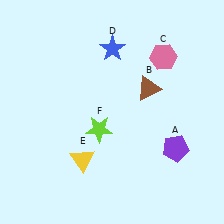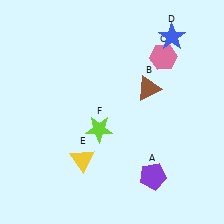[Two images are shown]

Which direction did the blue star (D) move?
The blue star (D) moved right.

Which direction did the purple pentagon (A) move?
The purple pentagon (A) moved down.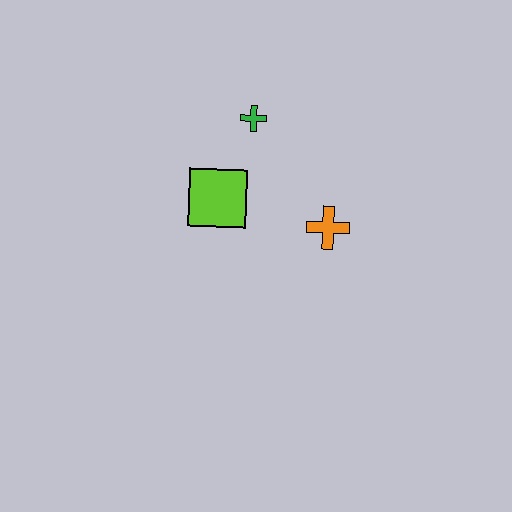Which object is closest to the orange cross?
The lime square is closest to the orange cross.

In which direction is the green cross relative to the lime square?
The green cross is above the lime square.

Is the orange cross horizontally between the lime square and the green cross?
No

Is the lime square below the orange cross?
No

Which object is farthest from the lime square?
The orange cross is farthest from the lime square.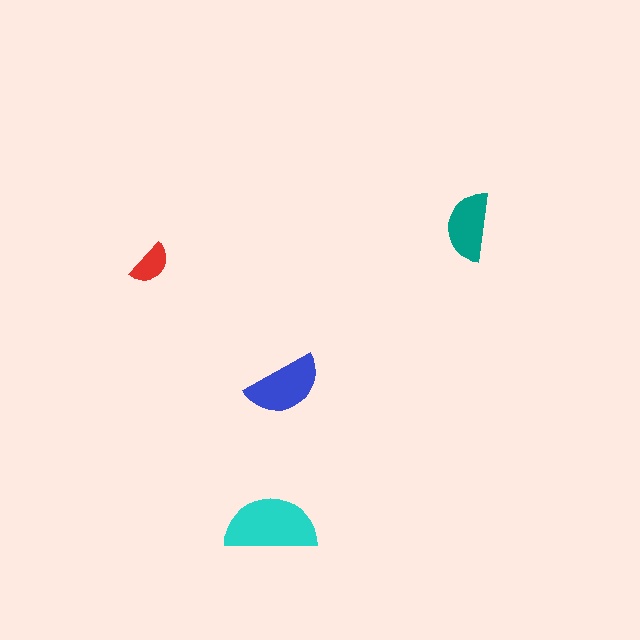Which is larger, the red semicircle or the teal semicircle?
The teal one.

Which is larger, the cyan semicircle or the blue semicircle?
The cyan one.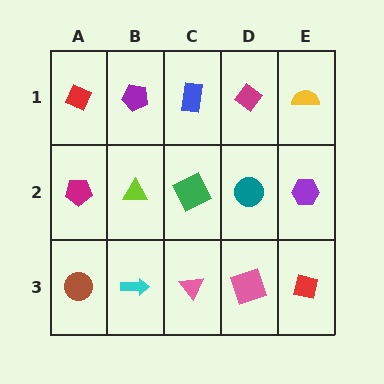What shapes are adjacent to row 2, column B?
A purple pentagon (row 1, column B), a cyan arrow (row 3, column B), a magenta pentagon (row 2, column A), a green square (row 2, column C).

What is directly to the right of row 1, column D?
A yellow semicircle.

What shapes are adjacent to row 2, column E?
A yellow semicircle (row 1, column E), a red square (row 3, column E), a teal circle (row 2, column D).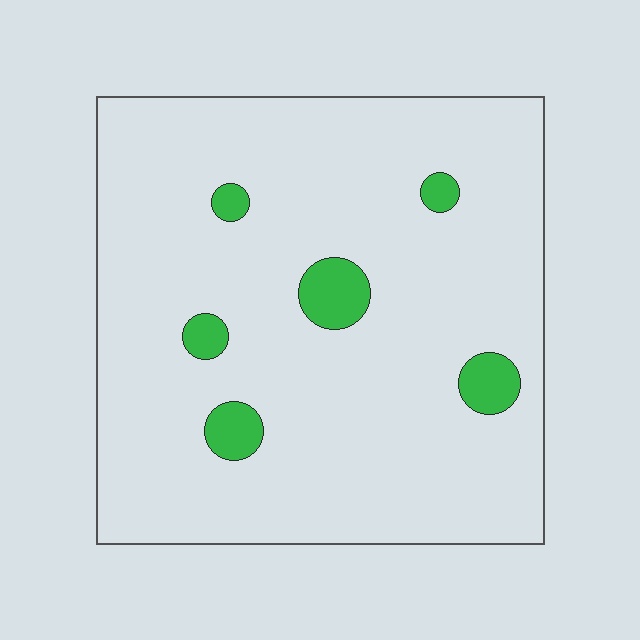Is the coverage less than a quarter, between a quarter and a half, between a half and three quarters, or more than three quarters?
Less than a quarter.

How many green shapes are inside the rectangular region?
6.